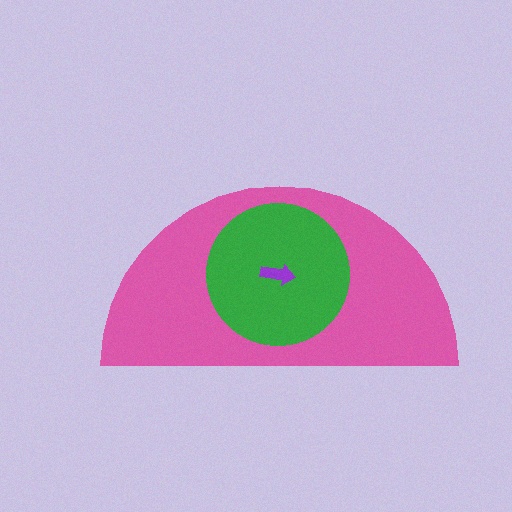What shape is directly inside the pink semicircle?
The green circle.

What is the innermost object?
The purple arrow.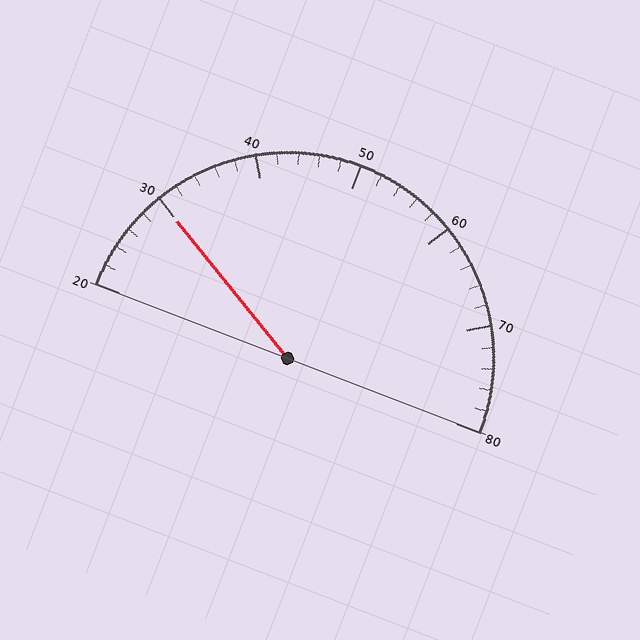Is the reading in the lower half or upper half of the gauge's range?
The reading is in the lower half of the range (20 to 80).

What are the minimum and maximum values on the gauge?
The gauge ranges from 20 to 80.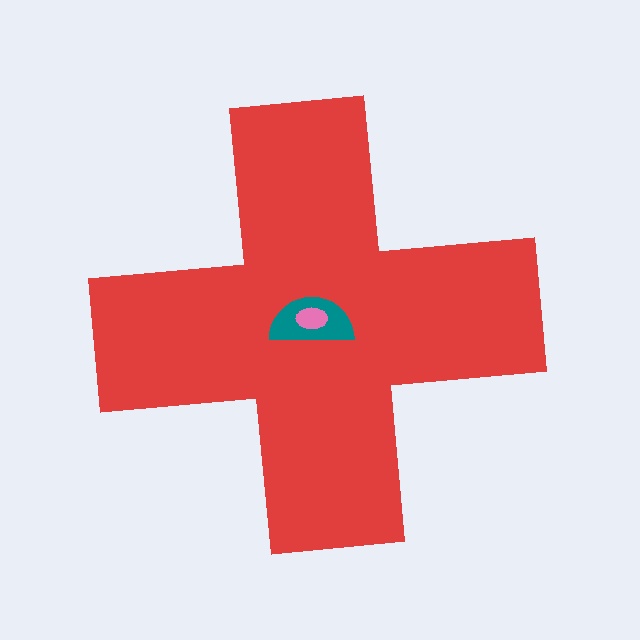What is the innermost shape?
The pink ellipse.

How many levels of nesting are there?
3.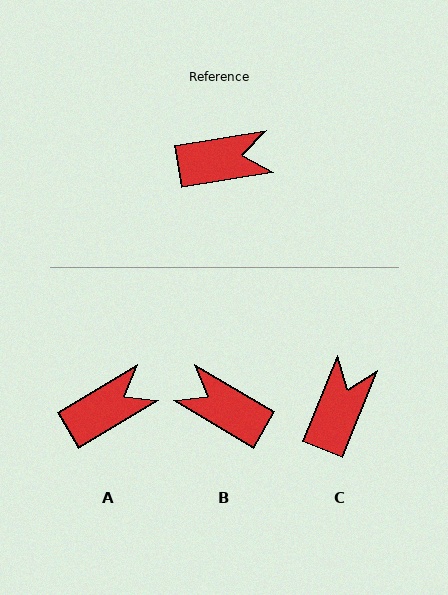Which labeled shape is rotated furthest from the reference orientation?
B, about 141 degrees away.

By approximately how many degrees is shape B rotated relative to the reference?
Approximately 141 degrees counter-clockwise.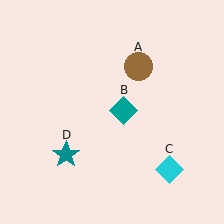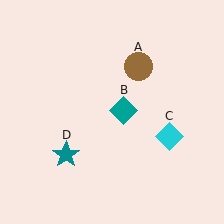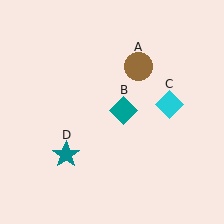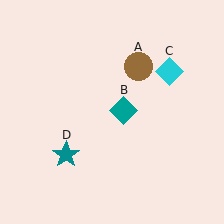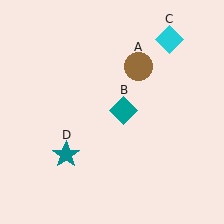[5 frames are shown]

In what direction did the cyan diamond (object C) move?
The cyan diamond (object C) moved up.